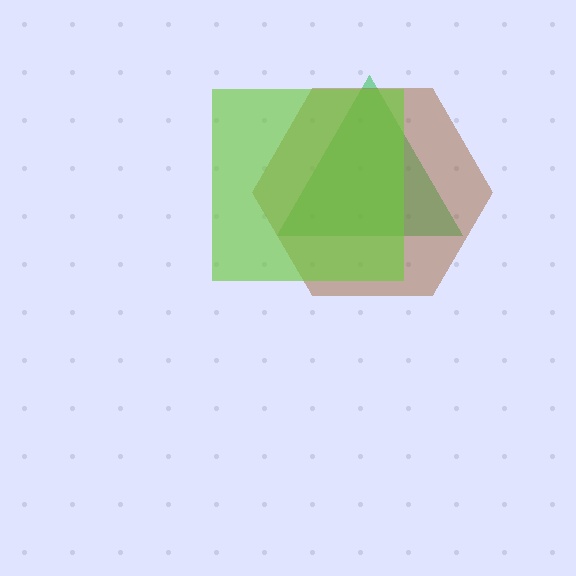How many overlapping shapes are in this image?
There are 3 overlapping shapes in the image.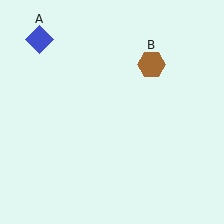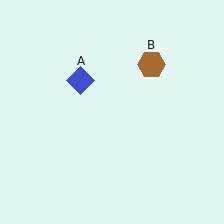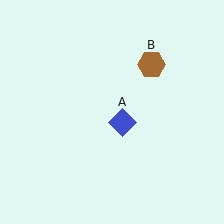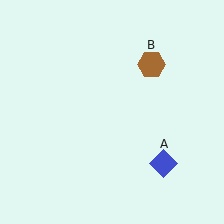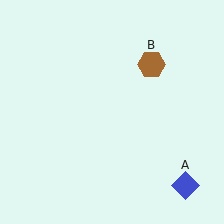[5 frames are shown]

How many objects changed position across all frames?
1 object changed position: blue diamond (object A).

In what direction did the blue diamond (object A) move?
The blue diamond (object A) moved down and to the right.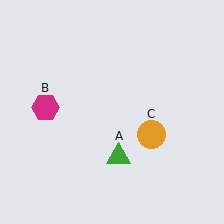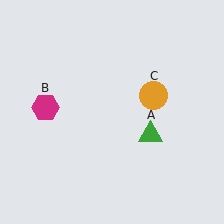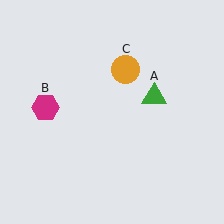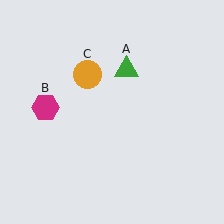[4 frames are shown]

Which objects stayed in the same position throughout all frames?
Magenta hexagon (object B) remained stationary.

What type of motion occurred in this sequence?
The green triangle (object A), orange circle (object C) rotated counterclockwise around the center of the scene.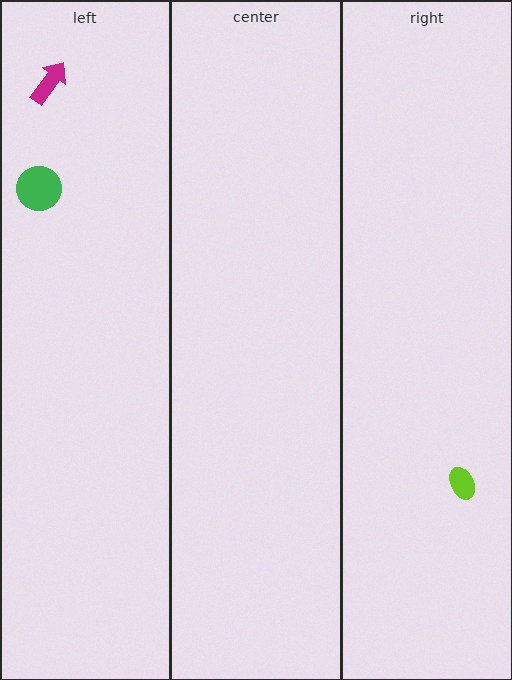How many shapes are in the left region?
2.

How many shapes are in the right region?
1.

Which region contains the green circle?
The left region.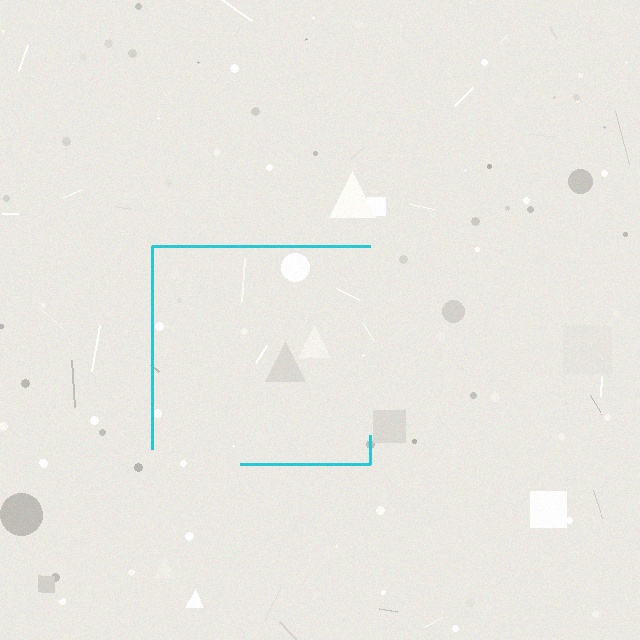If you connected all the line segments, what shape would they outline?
They would outline a square.